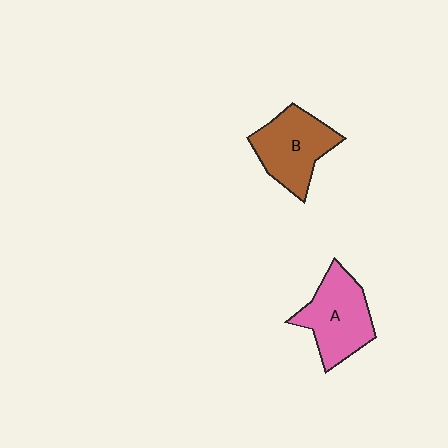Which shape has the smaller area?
Shape B (brown).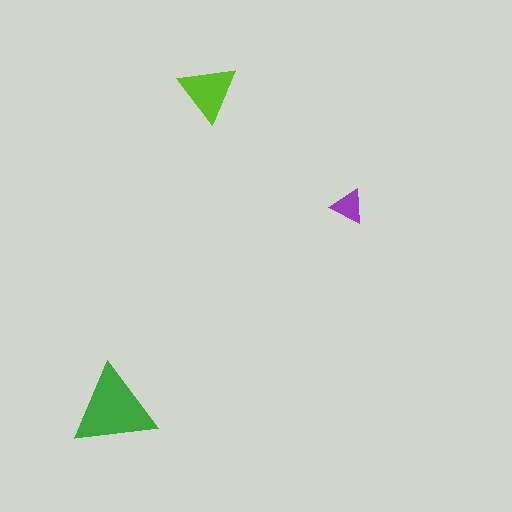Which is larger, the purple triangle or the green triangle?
The green one.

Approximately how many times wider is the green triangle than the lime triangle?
About 1.5 times wider.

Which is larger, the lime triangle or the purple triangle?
The lime one.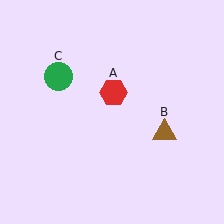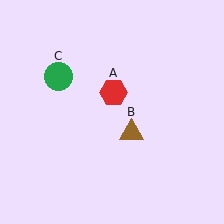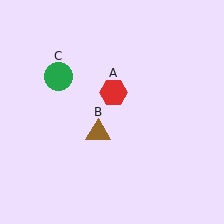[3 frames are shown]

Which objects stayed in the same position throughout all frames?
Red hexagon (object A) and green circle (object C) remained stationary.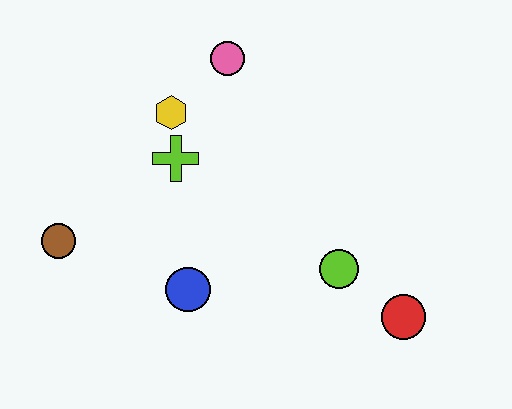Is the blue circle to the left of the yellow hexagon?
No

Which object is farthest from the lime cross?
The red circle is farthest from the lime cross.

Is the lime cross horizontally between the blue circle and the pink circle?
No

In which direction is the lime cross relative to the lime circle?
The lime cross is to the left of the lime circle.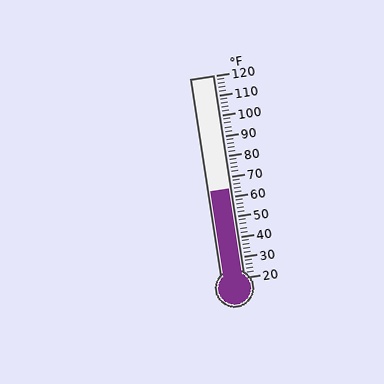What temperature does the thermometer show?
The thermometer shows approximately 64°F.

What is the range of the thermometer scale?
The thermometer scale ranges from 20°F to 120°F.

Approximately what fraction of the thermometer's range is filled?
The thermometer is filled to approximately 45% of its range.